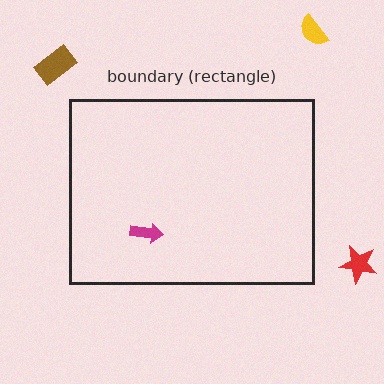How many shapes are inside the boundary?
1 inside, 3 outside.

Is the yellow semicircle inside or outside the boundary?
Outside.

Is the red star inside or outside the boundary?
Outside.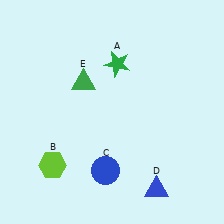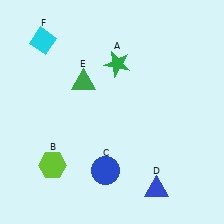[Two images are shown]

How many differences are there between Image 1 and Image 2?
There is 1 difference between the two images.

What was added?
A cyan diamond (F) was added in Image 2.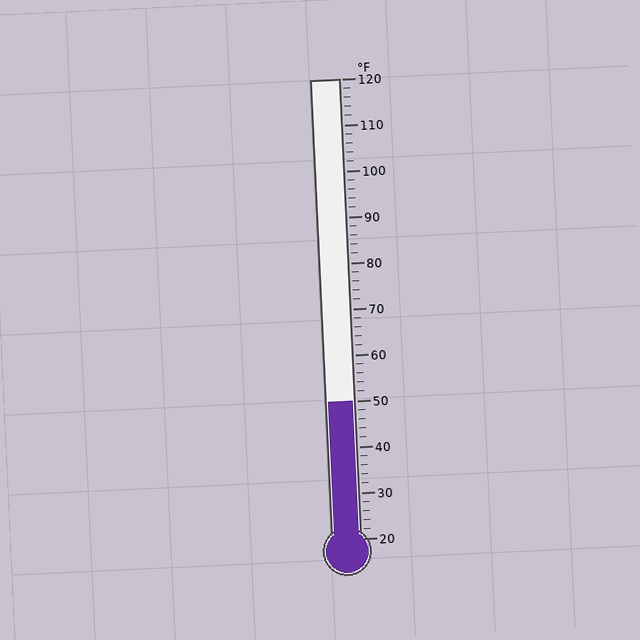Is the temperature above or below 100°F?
The temperature is below 100°F.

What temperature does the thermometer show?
The thermometer shows approximately 50°F.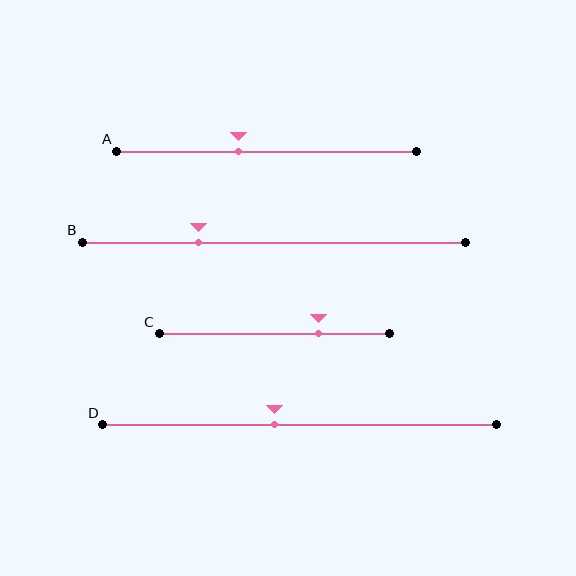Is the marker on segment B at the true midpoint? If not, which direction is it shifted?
No, the marker on segment B is shifted to the left by about 20% of the segment length.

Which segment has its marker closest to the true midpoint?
Segment D has its marker closest to the true midpoint.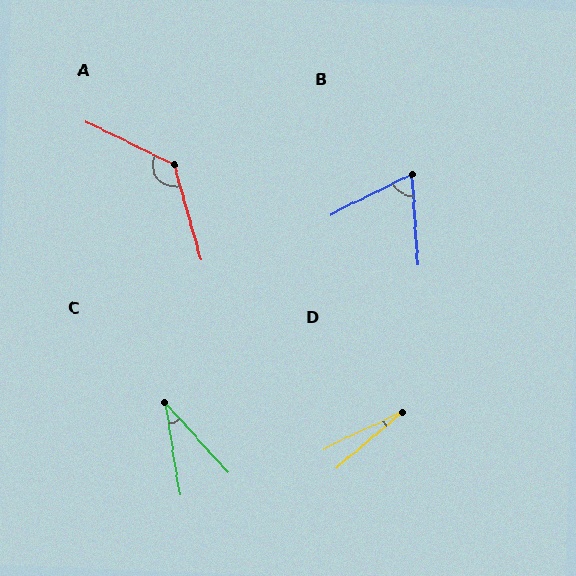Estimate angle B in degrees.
Approximately 67 degrees.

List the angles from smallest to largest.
D (16°), C (33°), B (67°), A (132°).